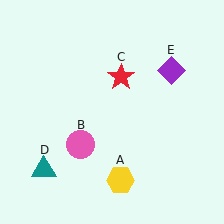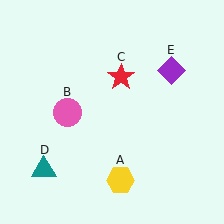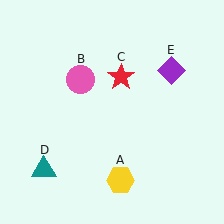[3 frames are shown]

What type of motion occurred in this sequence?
The pink circle (object B) rotated clockwise around the center of the scene.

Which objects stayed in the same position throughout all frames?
Yellow hexagon (object A) and red star (object C) and teal triangle (object D) and purple diamond (object E) remained stationary.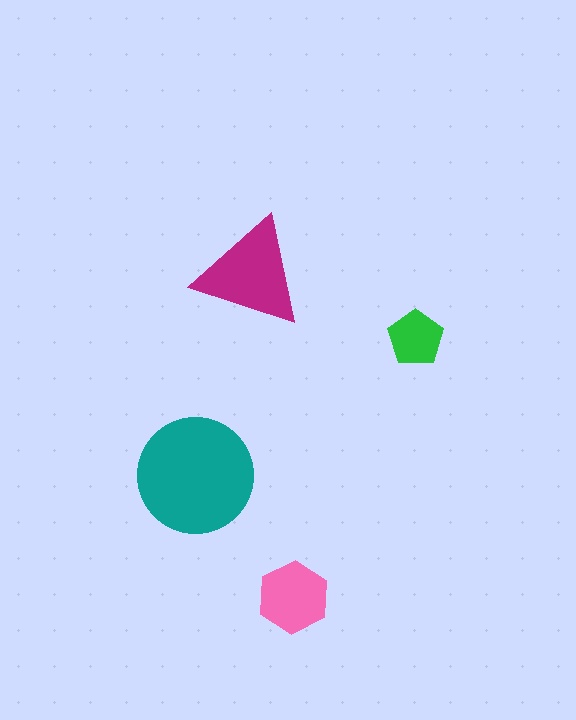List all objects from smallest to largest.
The green pentagon, the pink hexagon, the magenta triangle, the teal circle.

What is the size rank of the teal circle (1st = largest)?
1st.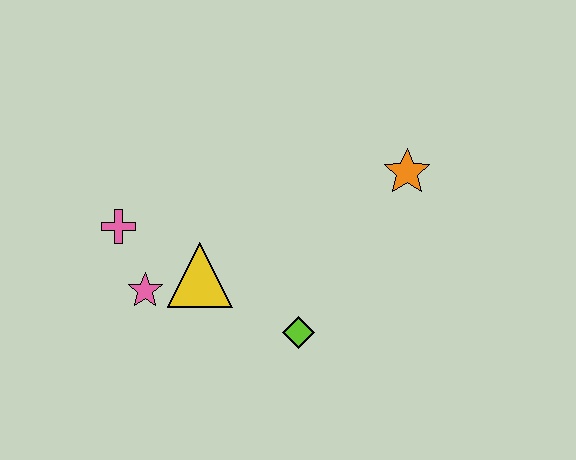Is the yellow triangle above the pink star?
Yes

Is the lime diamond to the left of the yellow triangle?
No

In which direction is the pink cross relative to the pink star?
The pink cross is above the pink star.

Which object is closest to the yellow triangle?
The pink star is closest to the yellow triangle.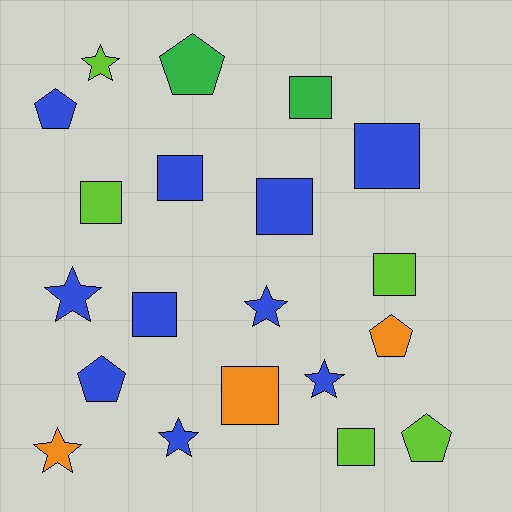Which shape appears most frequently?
Square, with 9 objects.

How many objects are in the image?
There are 20 objects.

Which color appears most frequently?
Blue, with 10 objects.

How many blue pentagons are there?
There are 2 blue pentagons.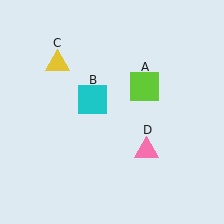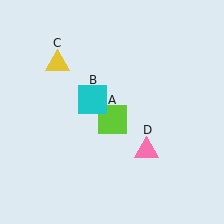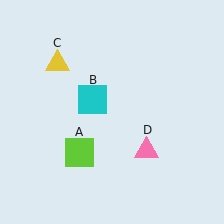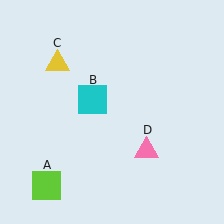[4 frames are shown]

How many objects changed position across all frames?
1 object changed position: lime square (object A).